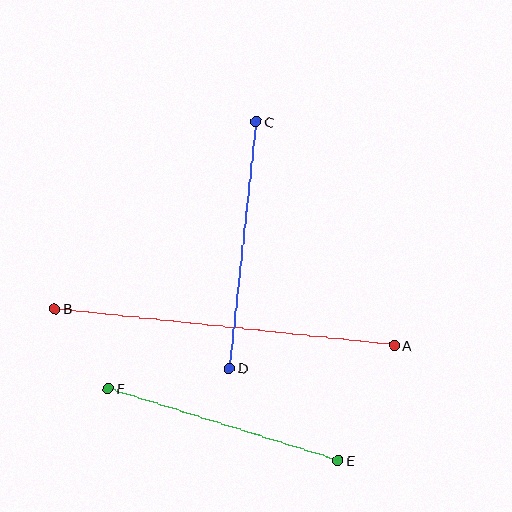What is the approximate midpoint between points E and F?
The midpoint is at approximately (223, 424) pixels.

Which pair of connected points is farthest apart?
Points A and B are farthest apart.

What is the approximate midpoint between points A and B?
The midpoint is at approximately (225, 327) pixels.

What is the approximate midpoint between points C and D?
The midpoint is at approximately (243, 245) pixels.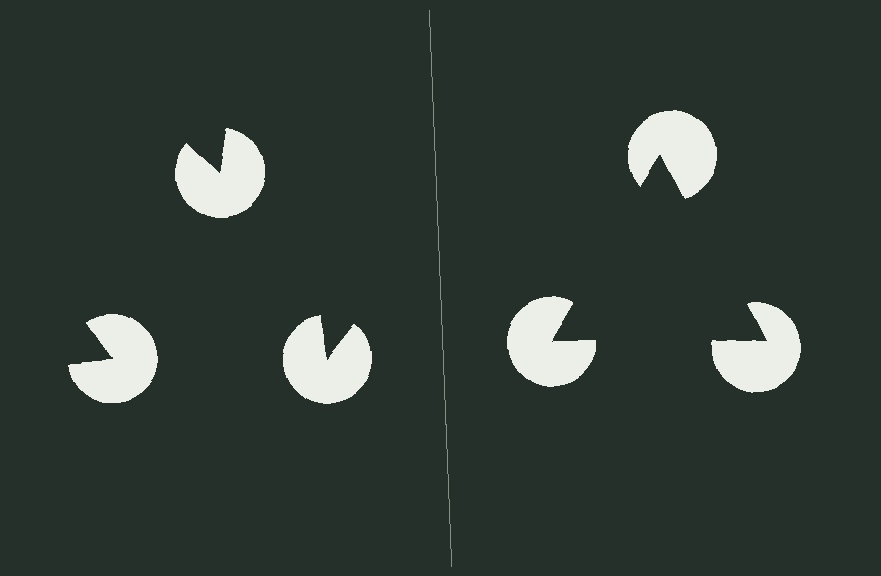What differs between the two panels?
The pac-man discs are positioned identically on both sides; only the wedge orientations differ. On the right they align to a triangle; on the left they are misaligned.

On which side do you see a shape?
An illusory triangle appears on the right side. On the left side the wedge cuts are rotated, so no coherent shape forms.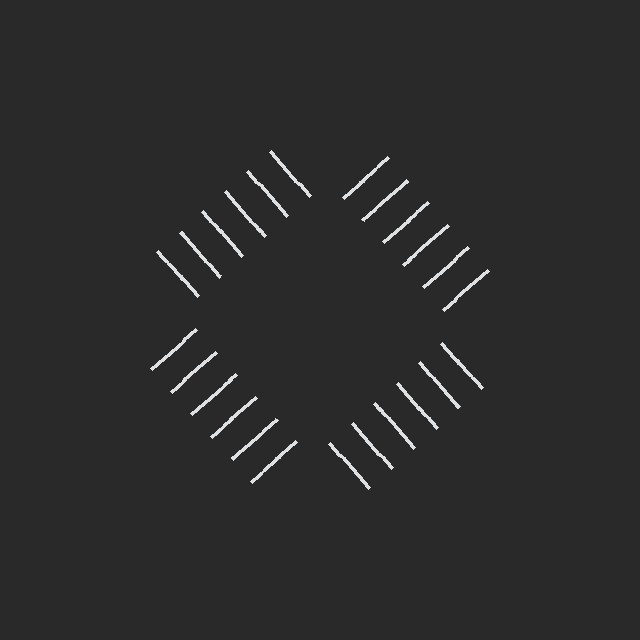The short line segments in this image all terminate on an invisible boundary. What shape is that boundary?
An illusory square — the line segments terminate on its edges but no continuous stroke is drawn.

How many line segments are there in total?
24 — 6 along each of the 4 edges.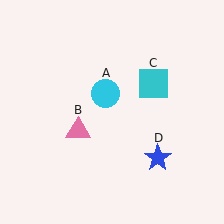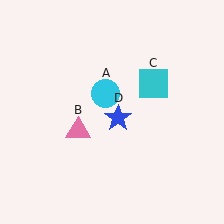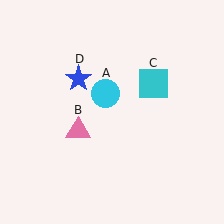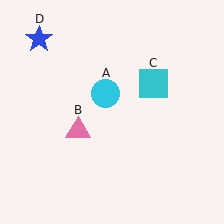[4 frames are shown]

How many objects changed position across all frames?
1 object changed position: blue star (object D).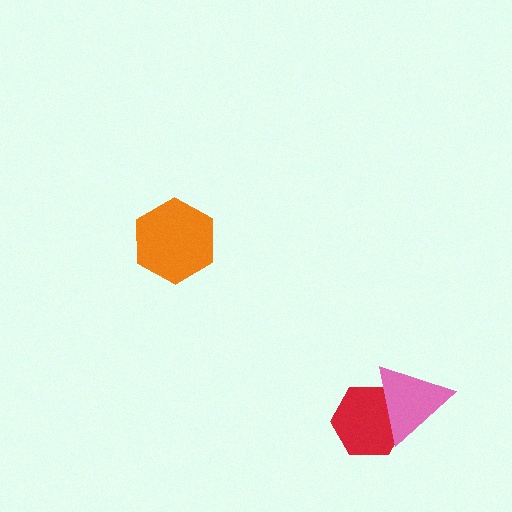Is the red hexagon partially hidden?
Yes, it is partially covered by another shape.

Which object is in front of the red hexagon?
The pink triangle is in front of the red hexagon.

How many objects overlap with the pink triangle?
1 object overlaps with the pink triangle.